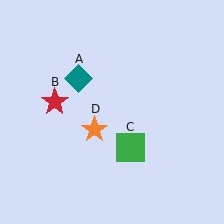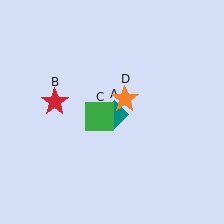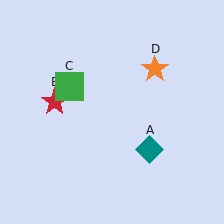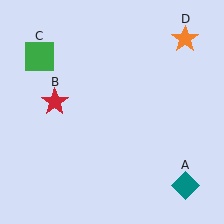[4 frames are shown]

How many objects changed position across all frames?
3 objects changed position: teal diamond (object A), green square (object C), orange star (object D).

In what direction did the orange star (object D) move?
The orange star (object D) moved up and to the right.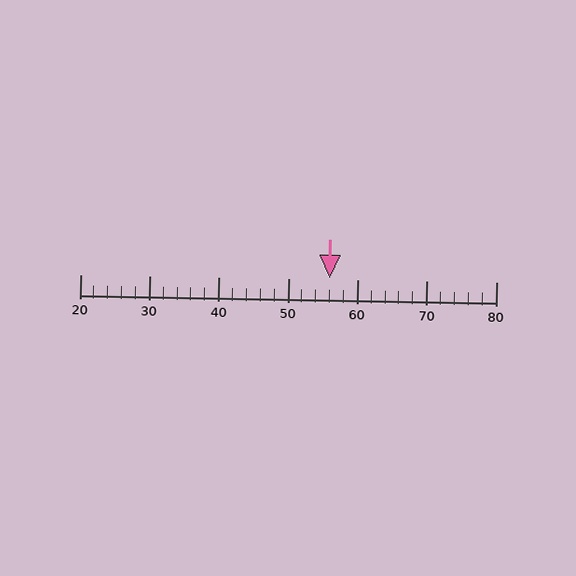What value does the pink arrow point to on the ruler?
The pink arrow points to approximately 56.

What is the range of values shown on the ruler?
The ruler shows values from 20 to 80.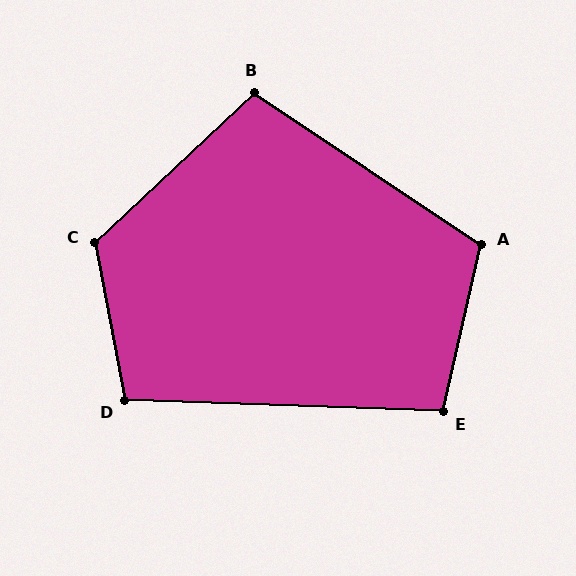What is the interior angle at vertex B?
Approximately 103 degrees (obtuse).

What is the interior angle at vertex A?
Approximately 111 degrees (obtuse).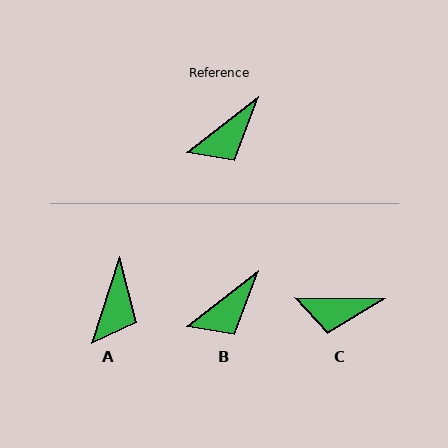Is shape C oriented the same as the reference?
No, it is off by about 38 degrees.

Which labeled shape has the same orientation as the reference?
B.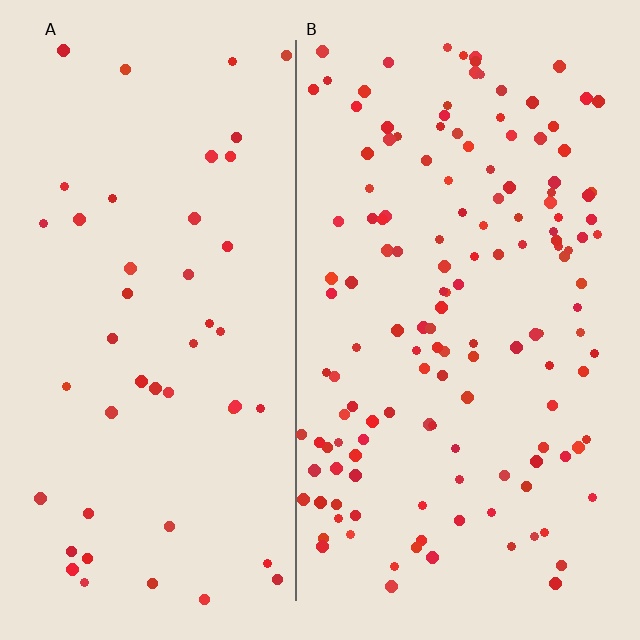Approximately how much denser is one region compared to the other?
Approximately 3.1× — region B over region A.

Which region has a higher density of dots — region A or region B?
B (the right).